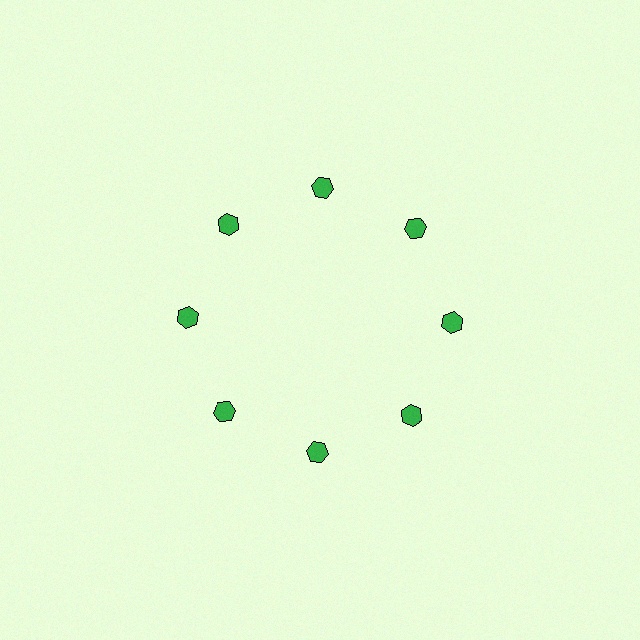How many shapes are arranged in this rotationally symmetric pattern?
There are 8 shapes, arranged in 8 groups of 1.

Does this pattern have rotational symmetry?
Yes, this pattern has 8-fold rotational symmetry. It looks the same after rotating 45 degrees around the center.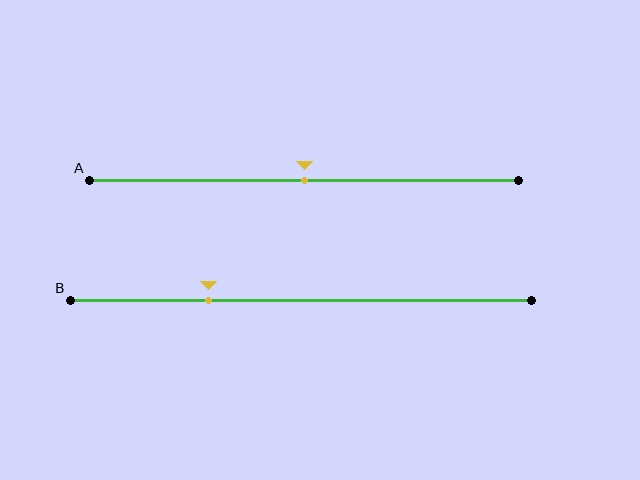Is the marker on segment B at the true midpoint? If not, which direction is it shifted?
No, the marker on segment B is shifted to the left by about 20% of the segment length.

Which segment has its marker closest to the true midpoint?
Segment A has its marker closest to the true midpoint.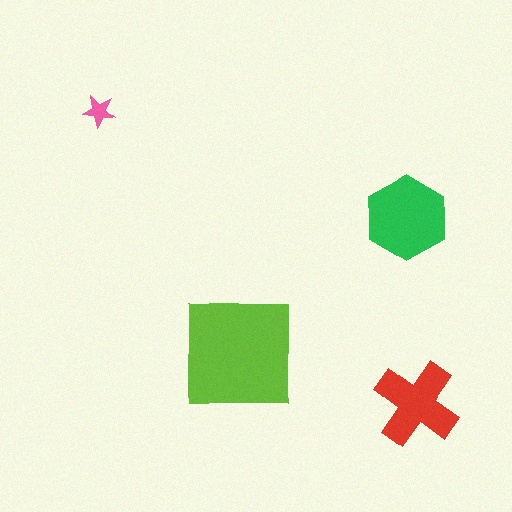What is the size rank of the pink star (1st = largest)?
4th.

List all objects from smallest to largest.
The pink star, the red cross, the green hexagon, the lime square.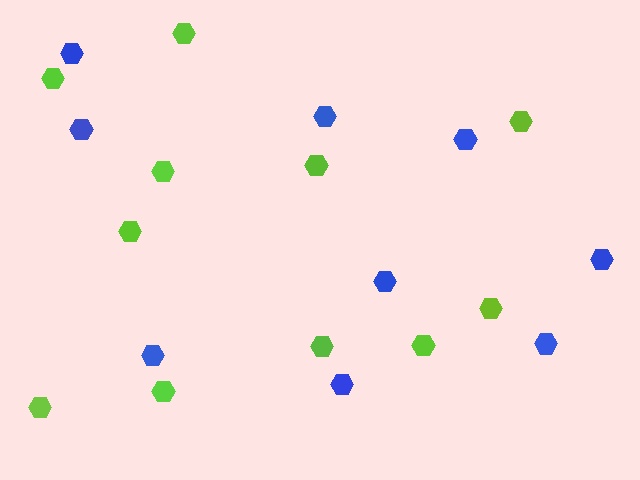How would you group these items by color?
There are 2 groups: one group of blue hexagons (9) and one group of lime hexagons (11).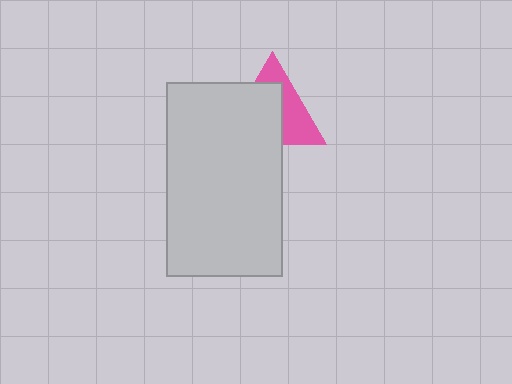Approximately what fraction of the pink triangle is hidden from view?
Roughly 58% of the pink triangle is hidden behind the light gray rectangle.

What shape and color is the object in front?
The object in front is a light gray rectangle.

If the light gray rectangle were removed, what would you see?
You would see the complete pink triangle.